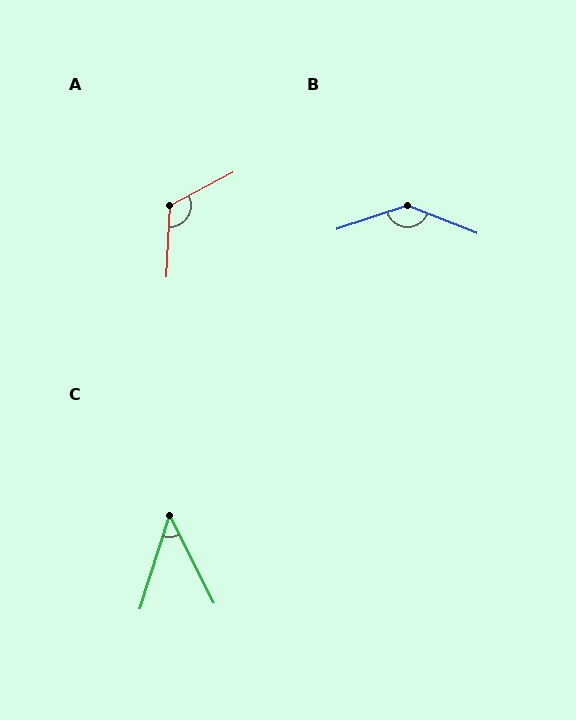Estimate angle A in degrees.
Approximately 121 degrees.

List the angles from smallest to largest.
C (44°), A (121°), B (140°).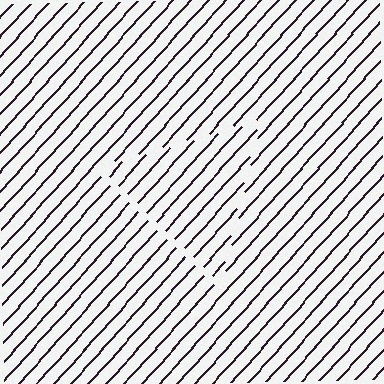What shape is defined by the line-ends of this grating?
An illusory triangle. The interior of the shape contains the same grating, shifted by half a period — the contour is defined by the phase discontinuity where line-ends from the inner and outer gratings abut.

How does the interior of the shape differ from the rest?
The interior of the shape contains the same grating, shifted by half a period — the contour is defined by the phase discontinuity where line-ends from the inner and outer gratings abut.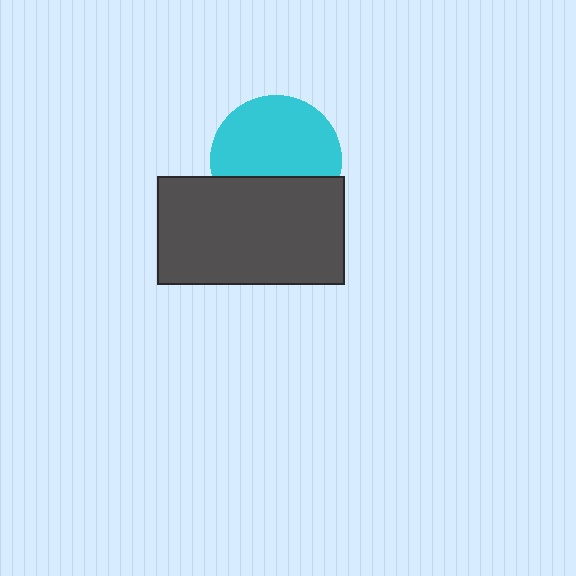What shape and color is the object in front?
The object in front is a dark gray rectangle.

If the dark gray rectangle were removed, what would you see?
You would see the complete cyan circle.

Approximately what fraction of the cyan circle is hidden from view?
Roughly 36% of the cyan circle is hidden behind the dark gray rectangle.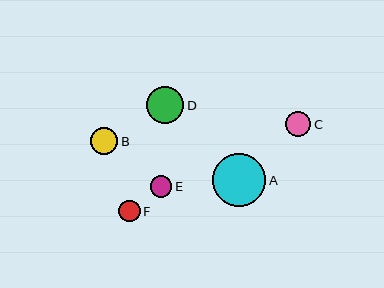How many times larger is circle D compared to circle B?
Circle D is approximately 1.3 times the size of circle B.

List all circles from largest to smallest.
From largest to smallest: A, D, B, C, F, E.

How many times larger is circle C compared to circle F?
Circle C is approximately 1.2 times the size of circle F.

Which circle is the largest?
Circle A is the largest with a size of approximately 53 pixels.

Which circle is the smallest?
Circle E is the smallest with a size of approximately 21 pixels.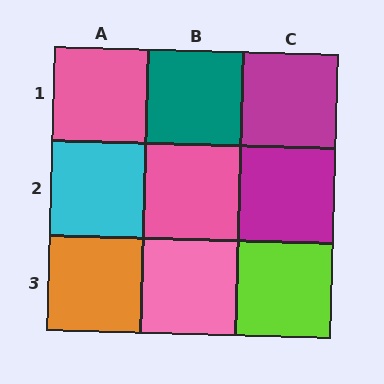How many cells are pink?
3 cells are pink.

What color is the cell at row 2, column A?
Cyan.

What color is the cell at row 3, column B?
Pink.